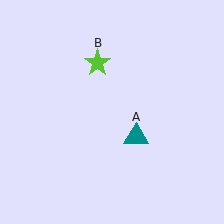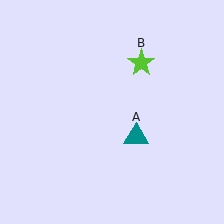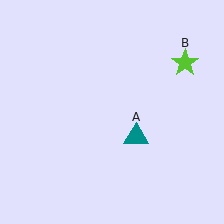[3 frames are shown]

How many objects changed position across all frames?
1 object changed position: lime star (object B).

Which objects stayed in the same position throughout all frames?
Teal triangle (object A) remained stationary.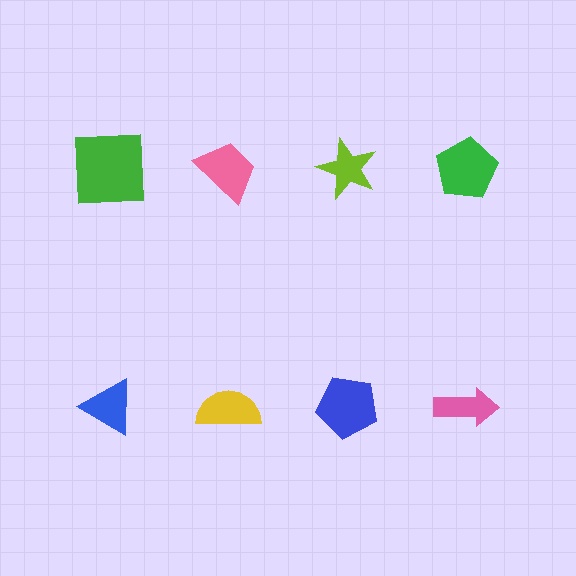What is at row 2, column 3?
A blue pentagon.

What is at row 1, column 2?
A pink trapezoid.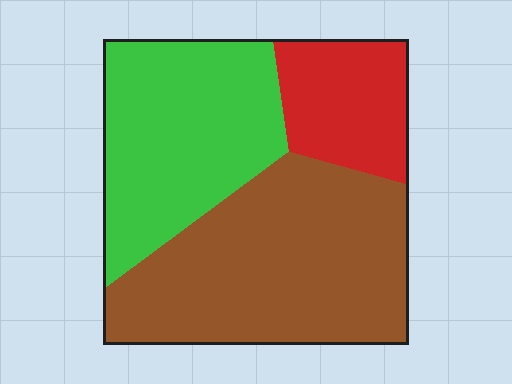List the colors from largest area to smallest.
From largest to smallest: brown, green, red.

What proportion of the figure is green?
Green covers about 35% of the figure.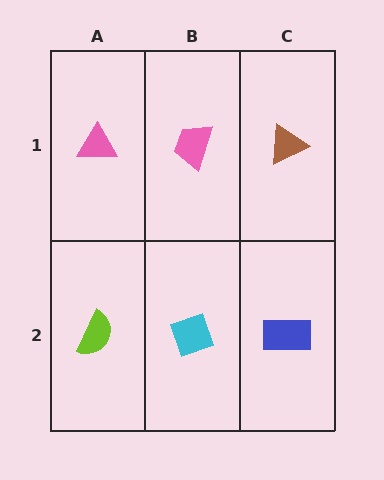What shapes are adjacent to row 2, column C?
A brown triangle (row 1, column C), a cyan diamond (row 2, column B).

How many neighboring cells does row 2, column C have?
2.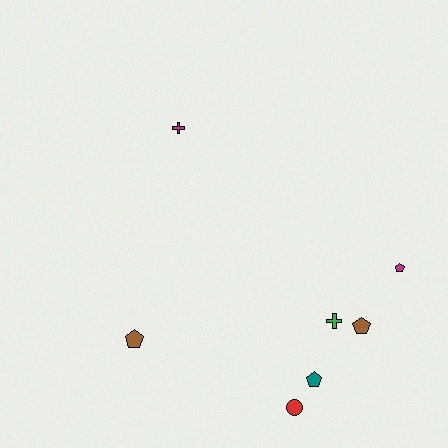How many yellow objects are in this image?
There are no yellow objects.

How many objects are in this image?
There are 7 objects.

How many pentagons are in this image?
There are 4 pentagons.